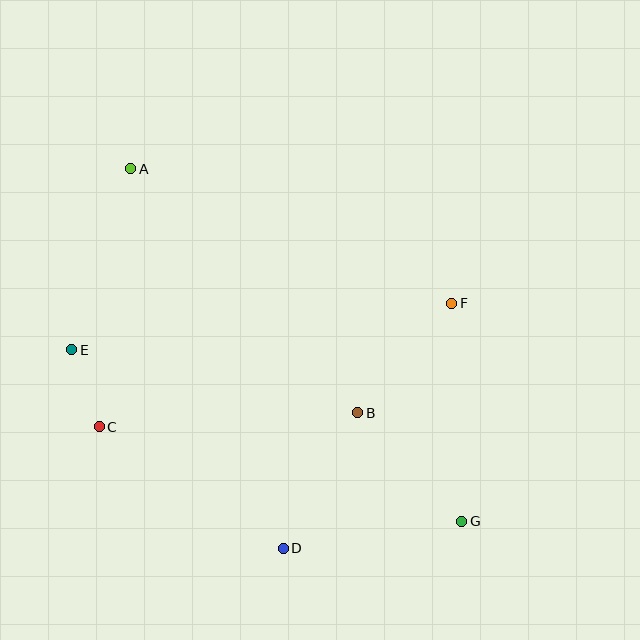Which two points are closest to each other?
Points C and E are closest to each other.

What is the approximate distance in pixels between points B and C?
The distance between B and C is approximately 259 pixels.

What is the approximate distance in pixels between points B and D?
The distance between B and D is approximately 155 pixels.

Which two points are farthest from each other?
Points A and G are farthest from each other.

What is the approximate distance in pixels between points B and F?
The distance between B and F is approximately 144 pixels.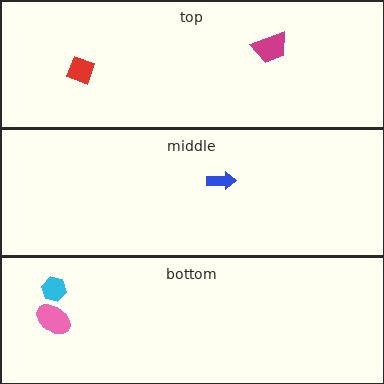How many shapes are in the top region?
2.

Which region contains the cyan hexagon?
The bottom region.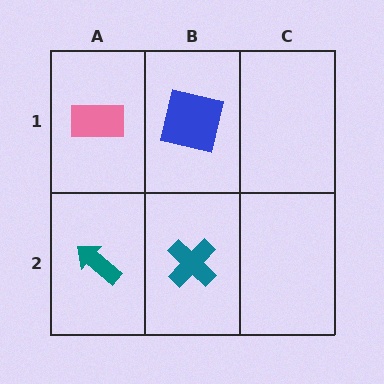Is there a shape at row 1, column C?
No, that cell is empty.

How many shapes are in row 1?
2 shapes.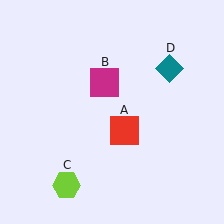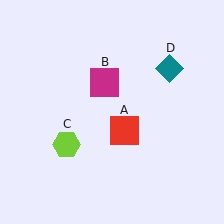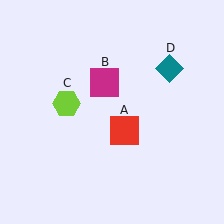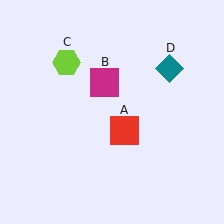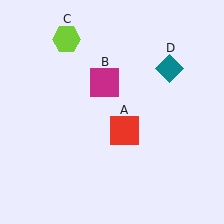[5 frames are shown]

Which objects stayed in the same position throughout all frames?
Red square (object A) and magenta square (object B) and teal diamond (object D) remained stationary.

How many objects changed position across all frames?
1 object changed position: lime hexagon (object C).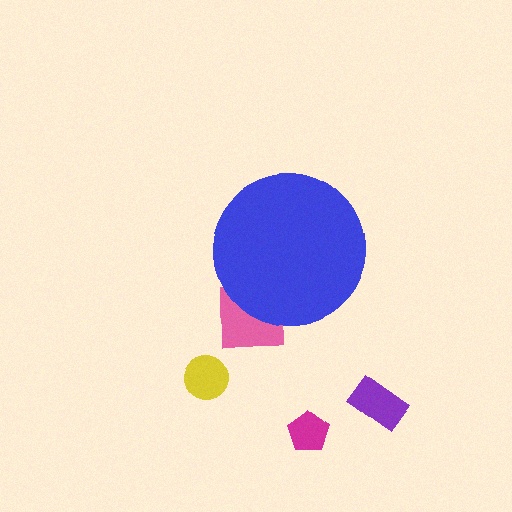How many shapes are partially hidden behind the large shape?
1 shape is partially hidden.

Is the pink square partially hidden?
Yes, the pink square is partially hidden behind the blue circle.